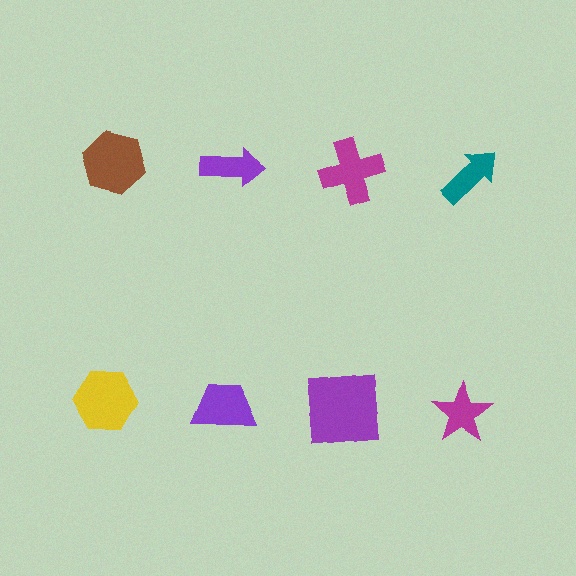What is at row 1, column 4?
A teal arrow.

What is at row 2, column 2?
A purple trapezoid.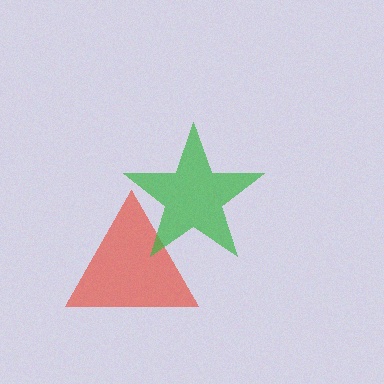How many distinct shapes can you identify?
There are 2 distinct shapes: a red triangle, a green star.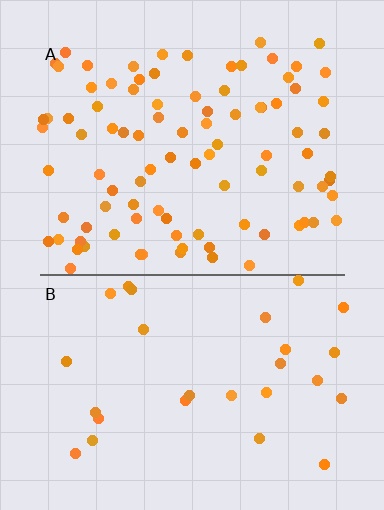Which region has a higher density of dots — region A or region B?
A (the top).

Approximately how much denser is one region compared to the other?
Approximately 3.3× — region A over region B.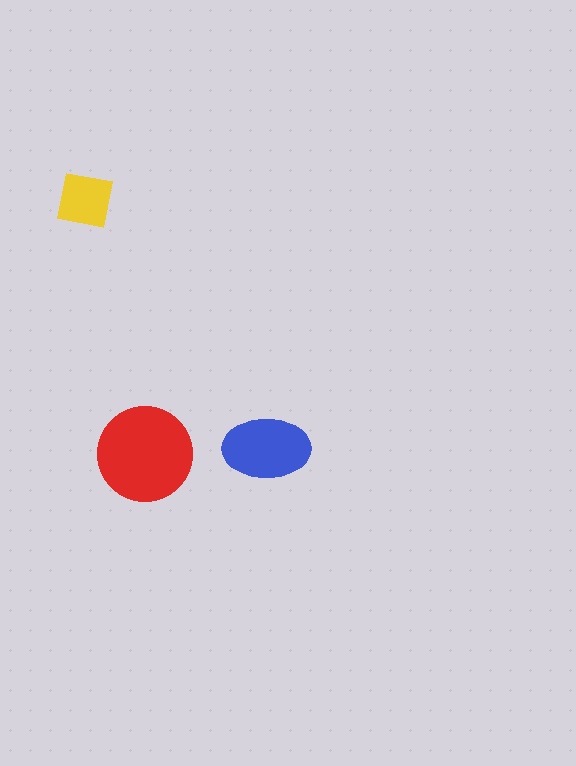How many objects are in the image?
There are 3 objects in the image.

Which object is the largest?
The red circle.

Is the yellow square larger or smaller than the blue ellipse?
Smaller.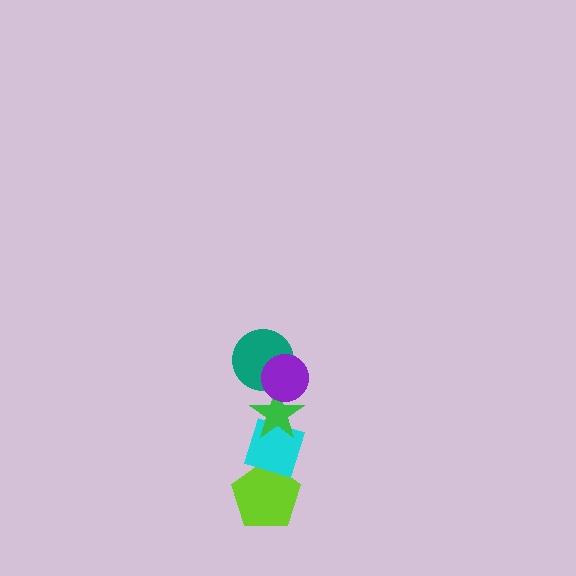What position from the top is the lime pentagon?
The lime pentagon is 5th from the top.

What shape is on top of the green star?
The teal circle is on top of the green star.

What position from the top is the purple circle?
The purple circle is 1st from the top.